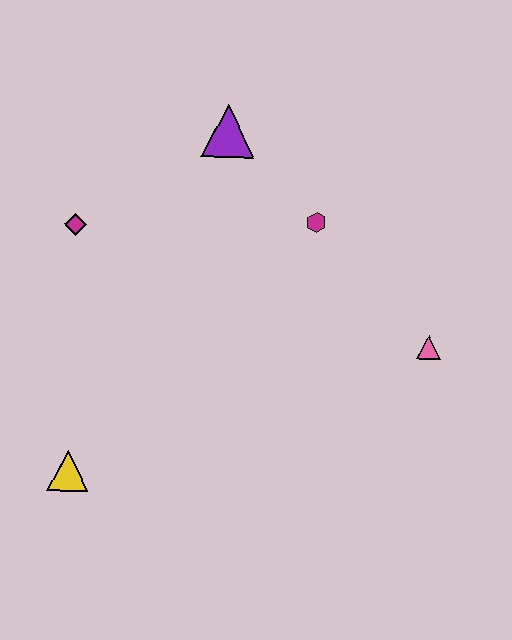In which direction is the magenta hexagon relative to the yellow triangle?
The magenta hexagon is above the yellow triangle.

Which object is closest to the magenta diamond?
The purple triangle is closest to the magenta diamond.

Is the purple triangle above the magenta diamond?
Yes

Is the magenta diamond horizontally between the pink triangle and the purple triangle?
No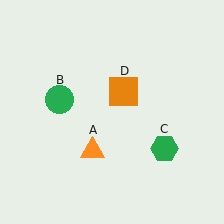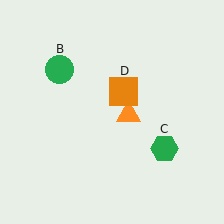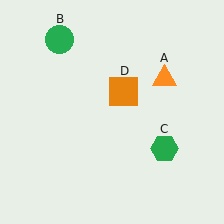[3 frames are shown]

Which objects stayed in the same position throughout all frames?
Green hexagon (object C) and orange square (object D) remained stationary.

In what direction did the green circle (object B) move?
The green circle (object B) moved up.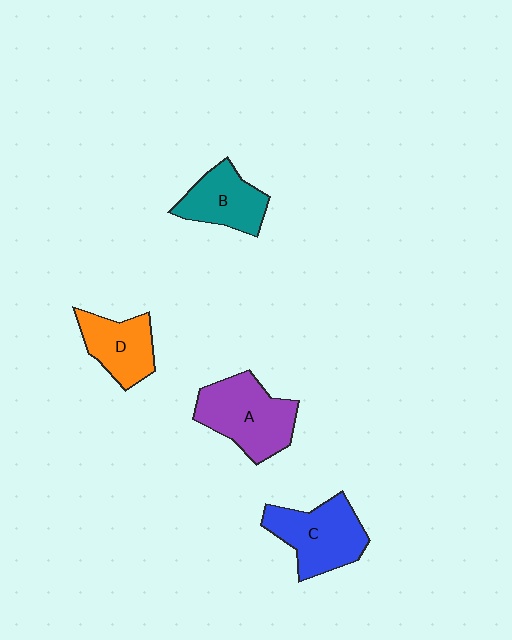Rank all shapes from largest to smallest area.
From largest to smallest: A (purple), C (blue), B (teal), D (orange).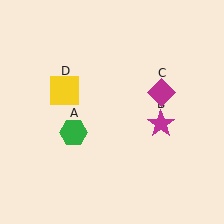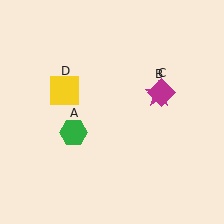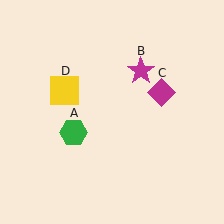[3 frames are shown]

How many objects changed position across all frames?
1 object changed position: magenta star (object B).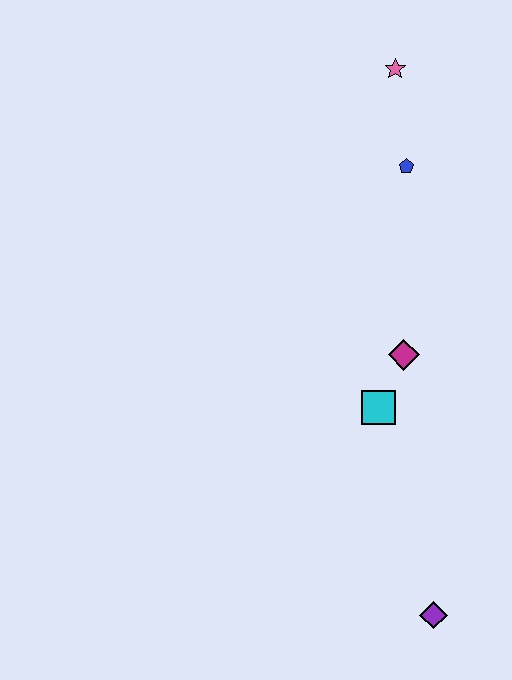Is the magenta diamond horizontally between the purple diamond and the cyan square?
Yes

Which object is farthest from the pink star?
The purple diamond is farthest from the pink star.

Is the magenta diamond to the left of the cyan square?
No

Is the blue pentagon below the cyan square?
No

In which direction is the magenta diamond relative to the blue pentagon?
The magenta diamond is below the blue pentagon.